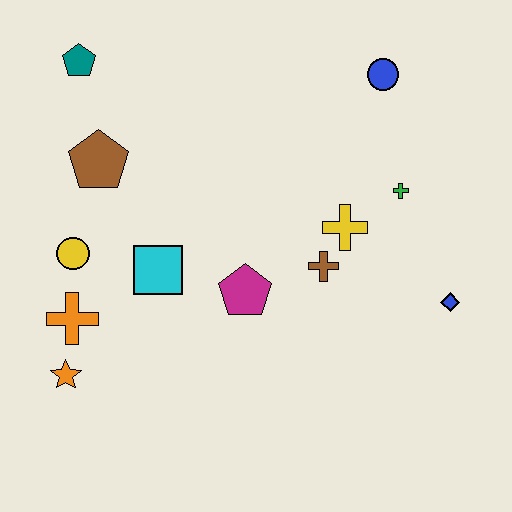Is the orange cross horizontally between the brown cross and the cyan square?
No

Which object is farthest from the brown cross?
The teal pentagon is farthest from the brown cross.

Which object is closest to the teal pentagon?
The brown pentagon is closest to the teal pentagon.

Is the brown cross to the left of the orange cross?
No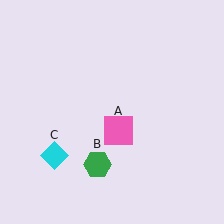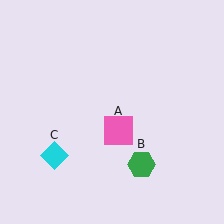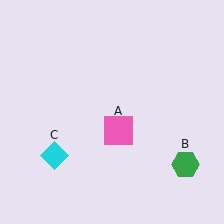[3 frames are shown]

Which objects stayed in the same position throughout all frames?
Pink square (object A) and cyan diamond (object C) remained stationary.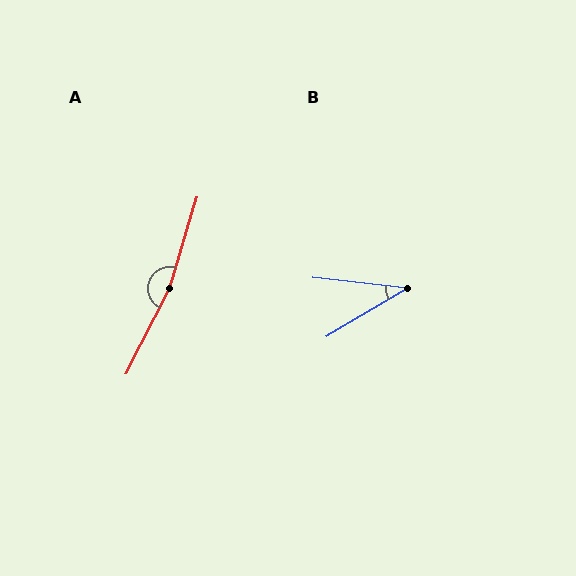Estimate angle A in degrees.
Approximately 170 degrees.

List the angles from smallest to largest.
B (37°), A (170°).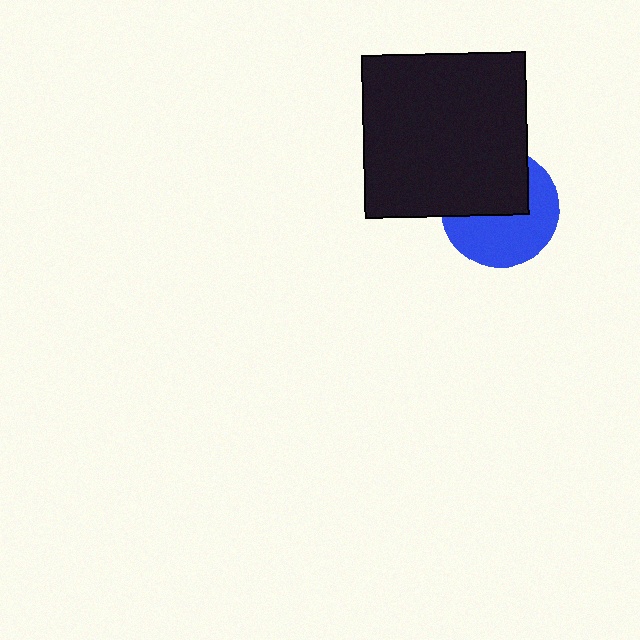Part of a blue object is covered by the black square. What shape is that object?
It is a circle.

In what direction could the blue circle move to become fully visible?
The blue circle could move down. That would shift it out from behind the black square entirely.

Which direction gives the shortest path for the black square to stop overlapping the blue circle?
Moving up gives the shortest separation.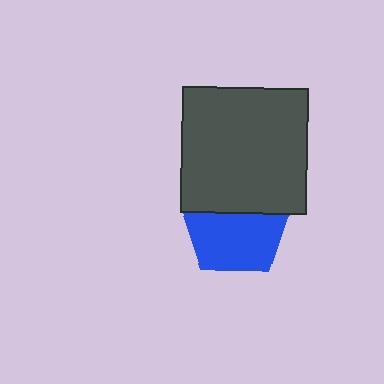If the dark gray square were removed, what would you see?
You would see the complete blue pentagon.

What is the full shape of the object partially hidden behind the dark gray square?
The partially hidden object is a blue pentagon.